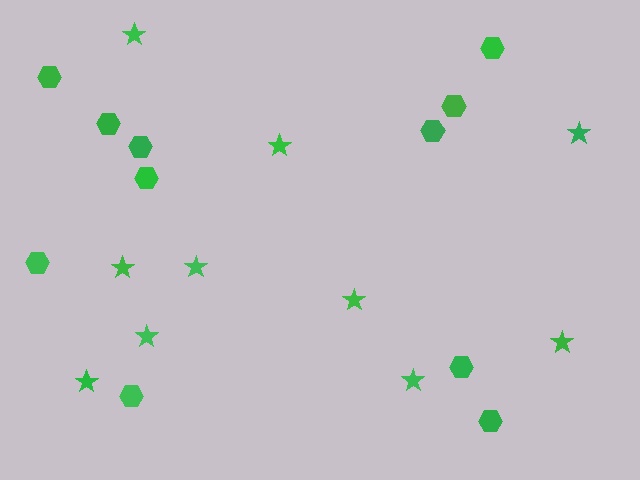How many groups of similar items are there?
There are 2 groups: one group of stars (10) and one group of hexagons (11).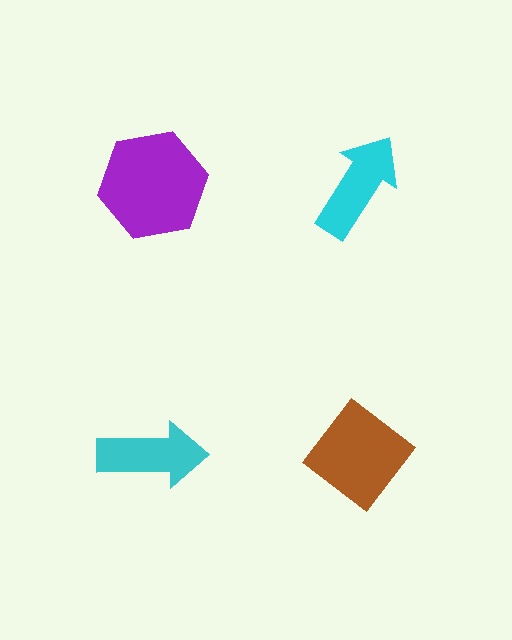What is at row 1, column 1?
A purple hexagon.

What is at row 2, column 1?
A cyan arrow.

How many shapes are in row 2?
2 shapes.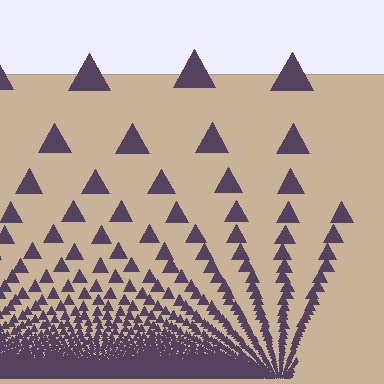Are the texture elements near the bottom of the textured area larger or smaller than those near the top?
Smaller. The gradient is inverted — elements near the bottom are smaller and denser.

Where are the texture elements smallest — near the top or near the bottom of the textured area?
Near the bottom.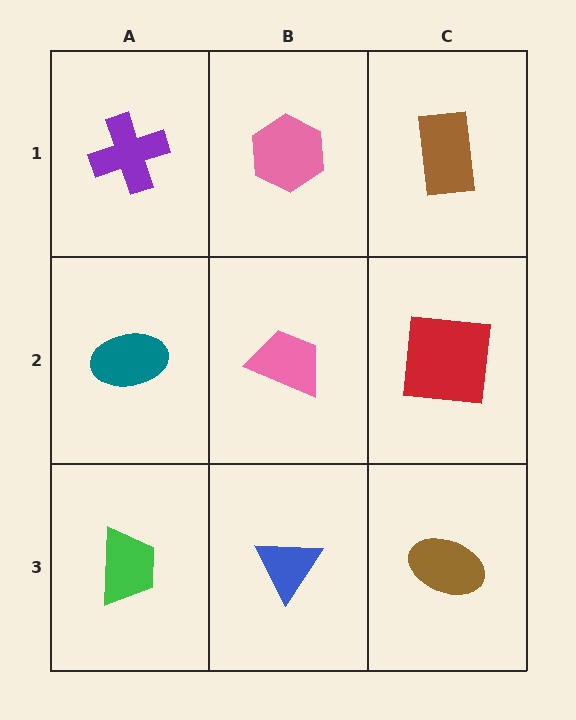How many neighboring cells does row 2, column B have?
4.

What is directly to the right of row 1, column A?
A pink hexagon.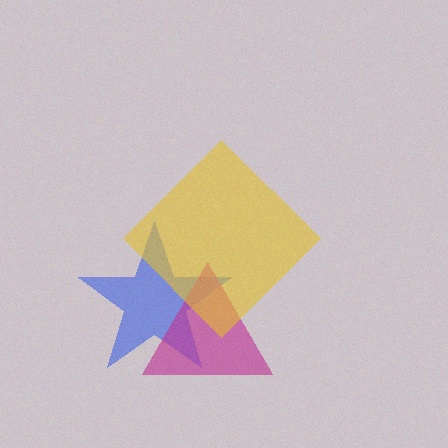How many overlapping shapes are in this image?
There are 3 overlapping shapes in the image.